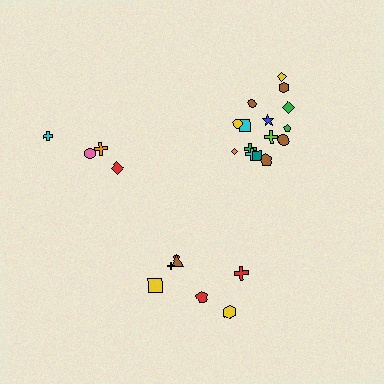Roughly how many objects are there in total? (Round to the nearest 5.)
Roughly 25 objects in total.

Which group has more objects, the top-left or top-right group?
The top-right group.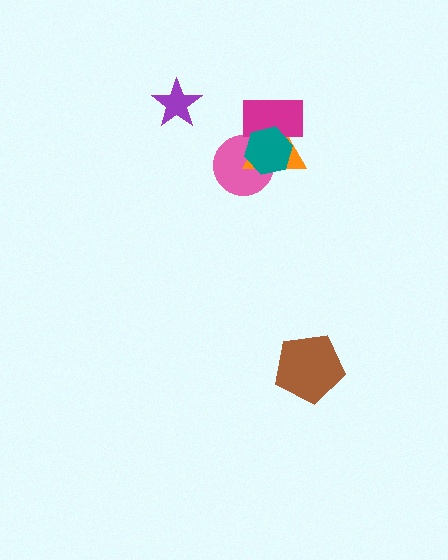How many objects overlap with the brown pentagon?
0 objects overlap with the brown pentagon.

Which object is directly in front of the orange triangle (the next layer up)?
The magenta rectangle is directly in front of the orange triangle.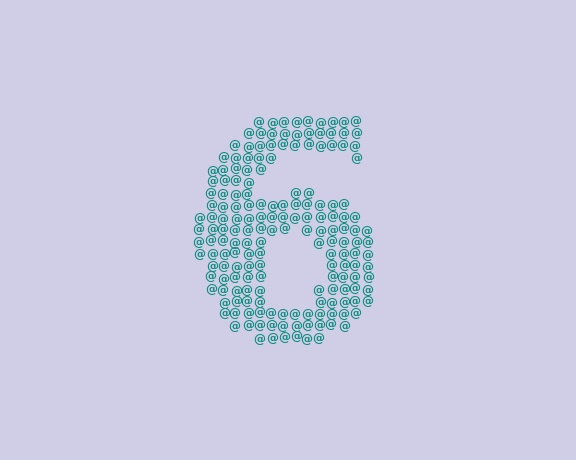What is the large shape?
The large shape is the digit 6.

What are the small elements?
The small elements are at signs.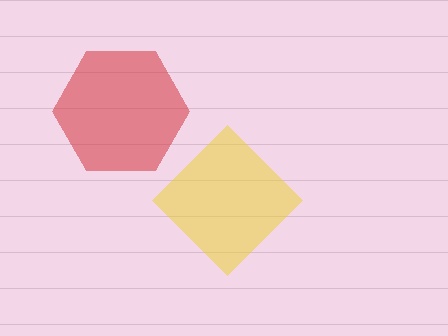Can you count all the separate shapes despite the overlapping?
Yes, there are 2 separate shapes.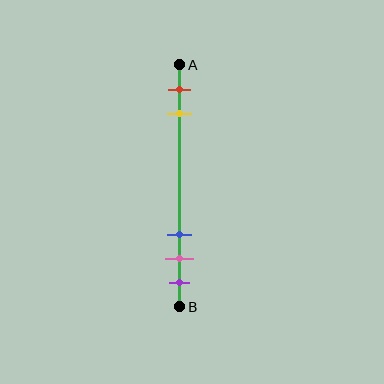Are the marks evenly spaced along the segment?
No, the marks are not evenly spaced.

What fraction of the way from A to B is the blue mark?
The blue mark is approximately 70% (0.7) of the way from A to B.